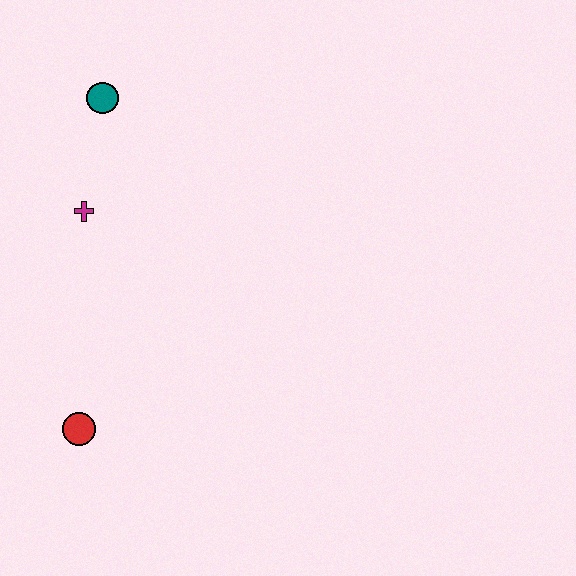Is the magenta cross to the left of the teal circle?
Yes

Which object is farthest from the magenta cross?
The red circle is farthest from the magenta cross.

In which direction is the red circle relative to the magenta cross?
The red circle is below the magenta cross.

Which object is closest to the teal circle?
The magenta cross is closest to the teal circle.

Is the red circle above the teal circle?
No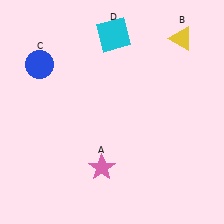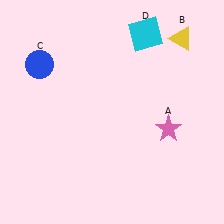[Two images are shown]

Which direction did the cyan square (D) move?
The cyan square (D) moved right.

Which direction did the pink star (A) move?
The pink star (A) moved right.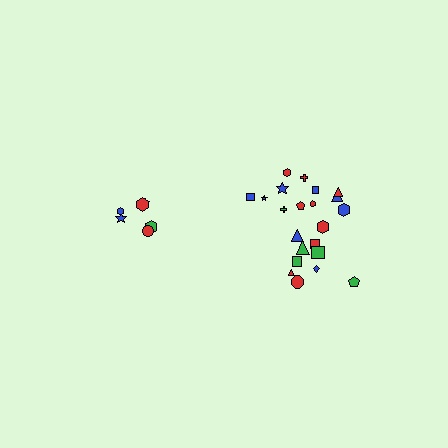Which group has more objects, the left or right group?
The right group.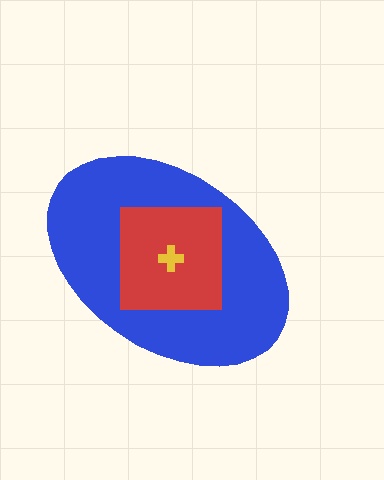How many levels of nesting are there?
3.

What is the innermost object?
The yellow cross.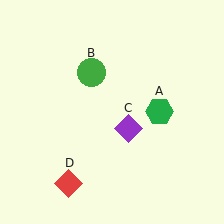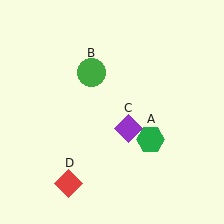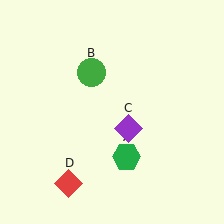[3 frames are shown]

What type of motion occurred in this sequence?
The green hexagon (object A) rotated clockwise around the center of the scene.